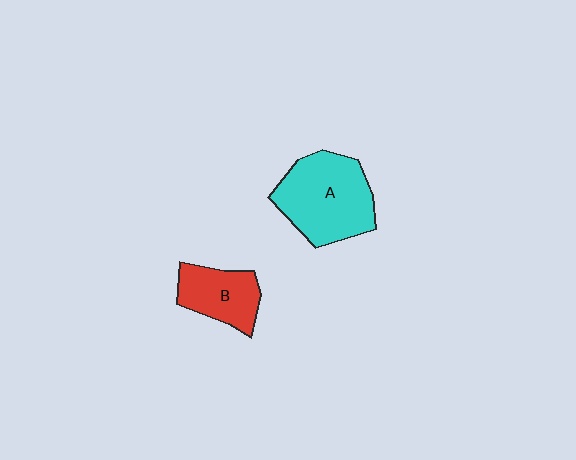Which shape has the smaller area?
Shape B (red).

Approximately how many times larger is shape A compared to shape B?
Approximately 1.7 times.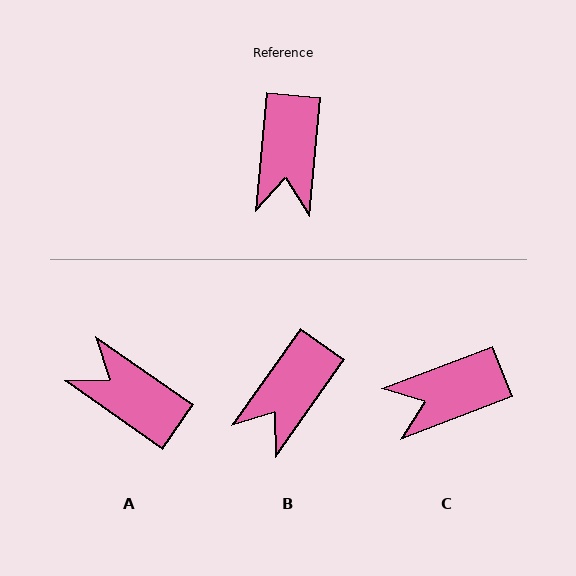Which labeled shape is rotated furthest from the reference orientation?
A, about 120 degrees away.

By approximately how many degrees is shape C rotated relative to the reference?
Approximately 64 degrees clockwise.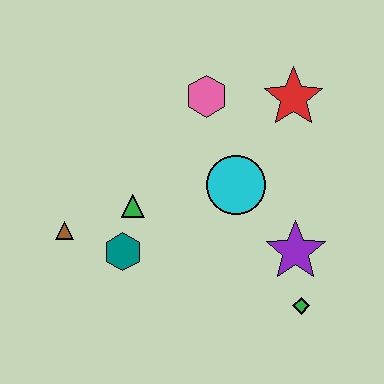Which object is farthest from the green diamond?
The brown triangle is farthest from the green diamond.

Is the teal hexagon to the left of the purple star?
Yes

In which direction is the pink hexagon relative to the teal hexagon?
The pink hexagon is above the teal hexagon.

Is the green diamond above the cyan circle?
No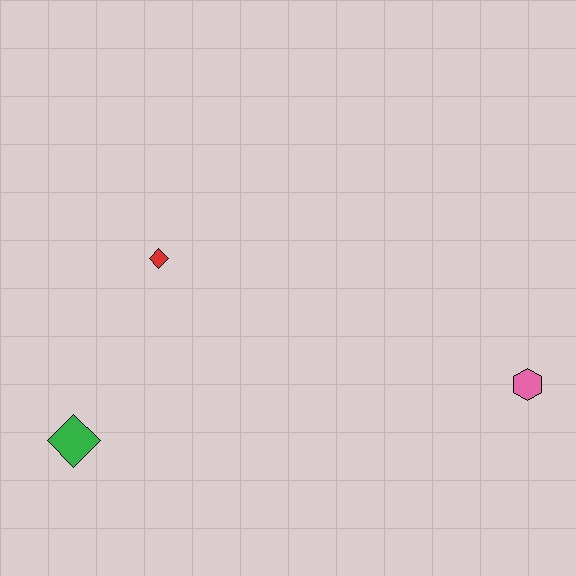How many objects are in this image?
There are 3 objects.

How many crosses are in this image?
There are no crosses.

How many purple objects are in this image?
There are no purple objects.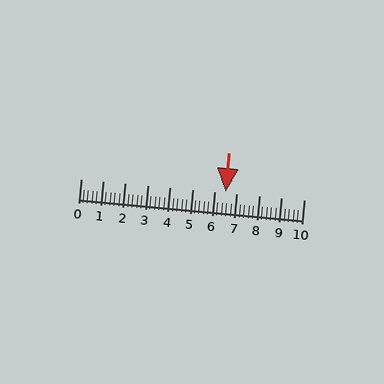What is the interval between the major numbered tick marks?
The major tick marks are spaced 1 units apart.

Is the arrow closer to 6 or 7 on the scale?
The arrow is closer to 7.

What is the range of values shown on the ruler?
The ruler shows values from 0 to 10.